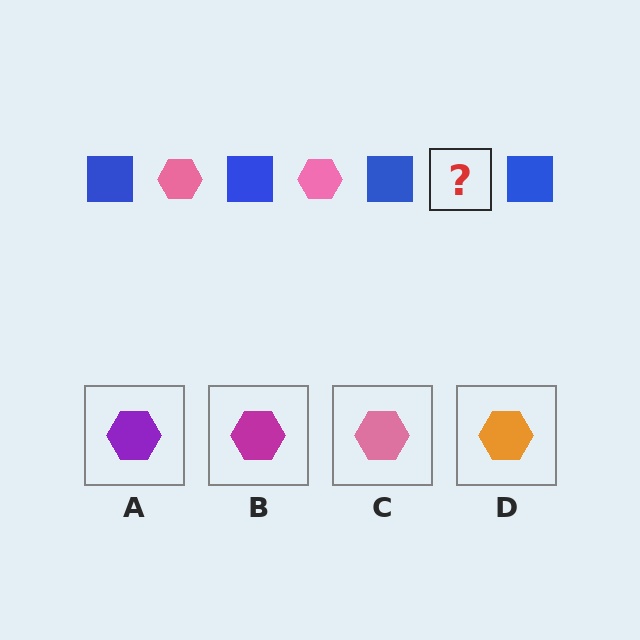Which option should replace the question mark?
Option C.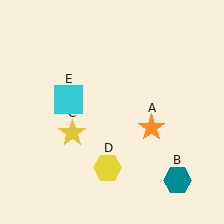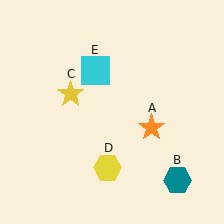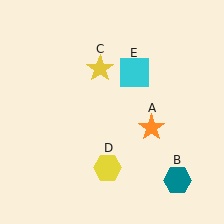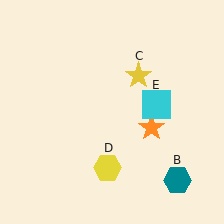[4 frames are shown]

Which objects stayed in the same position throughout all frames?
Orange star (object A) and teal hexagon (object B) and yellow hexagon (object D) remained stationary.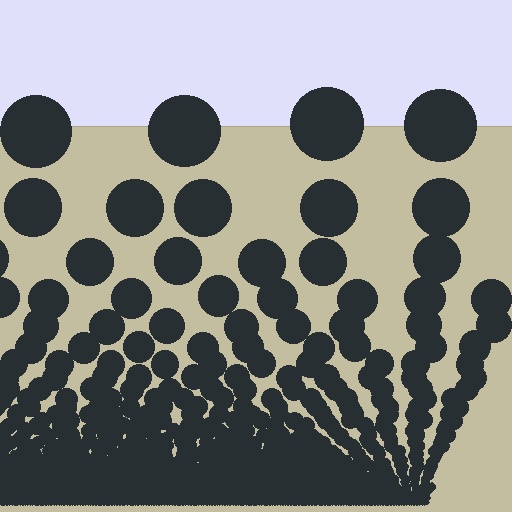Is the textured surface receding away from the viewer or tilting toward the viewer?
The surface appears to tilt toward the viewer. Texture elements get larger and sparser toward the top.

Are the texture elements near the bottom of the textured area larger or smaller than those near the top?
Smaller. The gradient is inverted — elements near the bottom are smaller and denser.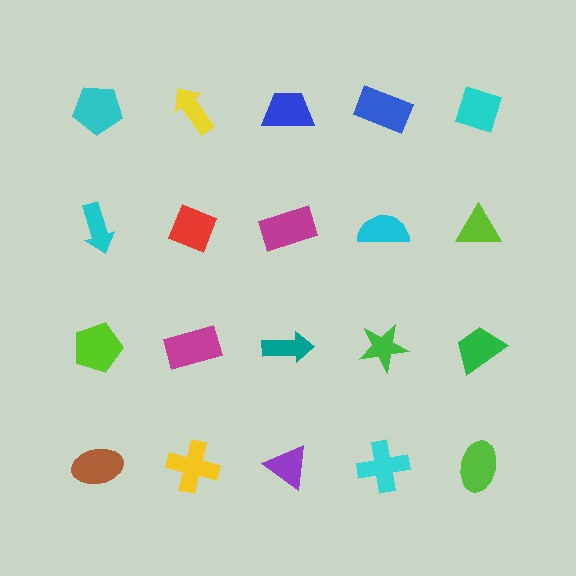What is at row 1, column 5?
A cyan diamond.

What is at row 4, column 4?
A cyan cross.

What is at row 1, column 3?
A blue trapezoid.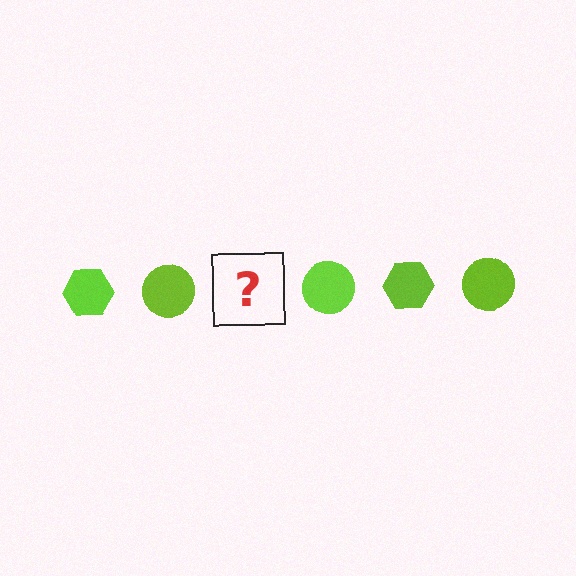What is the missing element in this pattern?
The missing element is a lime hexagon.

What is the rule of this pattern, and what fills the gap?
The rule is that the pattern cycles through hexagon, circle shapes in lime. The gap should be filled with a lime hexagon.